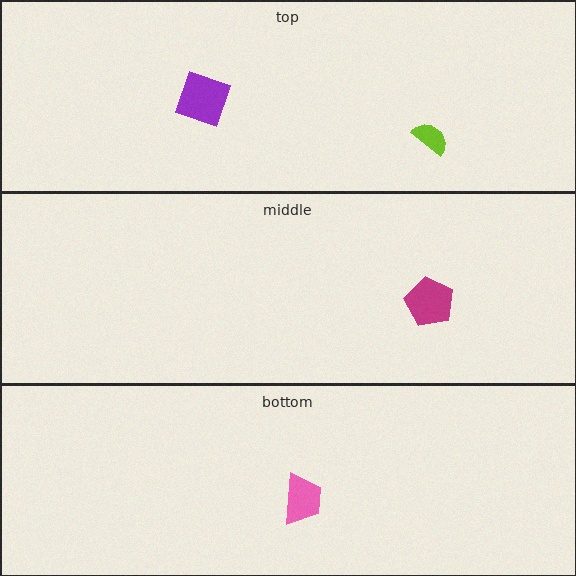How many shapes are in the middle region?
1.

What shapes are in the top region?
The purple diamond, the lime semicircle.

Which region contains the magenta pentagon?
The middle region.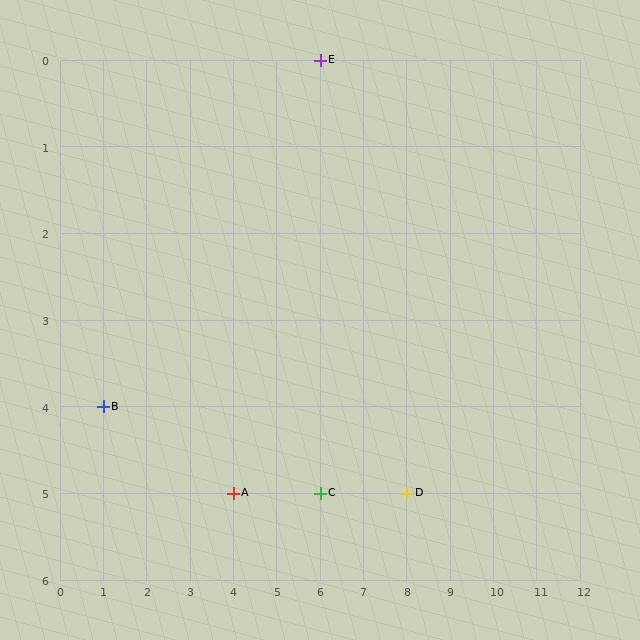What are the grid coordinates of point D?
Point D is at grid coordinates (8, 5).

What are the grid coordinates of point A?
Point A is at grid coordinates (4, 5).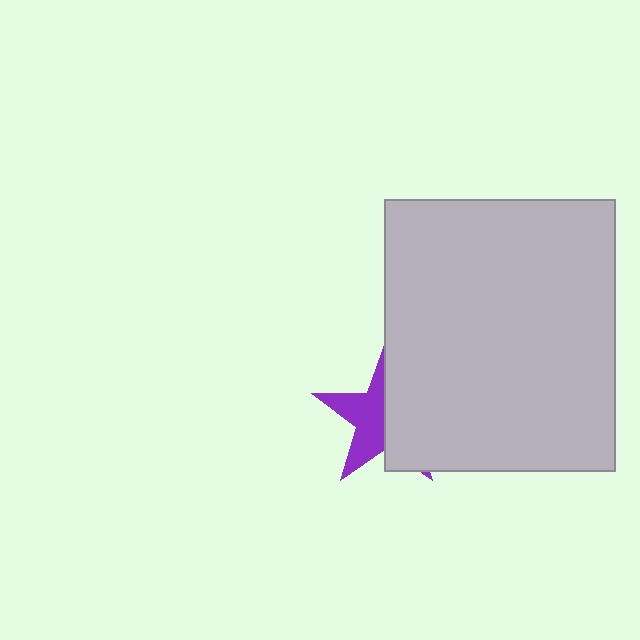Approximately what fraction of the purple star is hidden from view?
Roughly 53% of the purple star is hidden behind the light gray rectangle.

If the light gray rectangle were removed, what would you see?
You would see the complete purple star.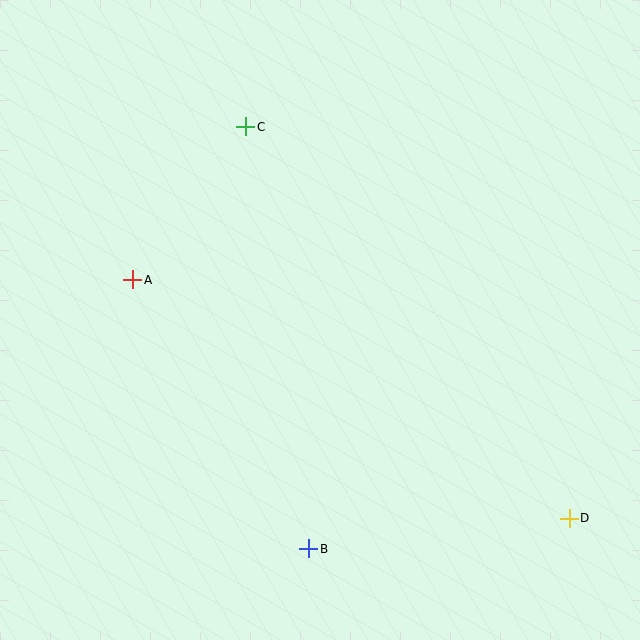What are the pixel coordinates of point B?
Point B is at (309, 549).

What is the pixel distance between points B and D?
The distance between B and D is 262 pixels.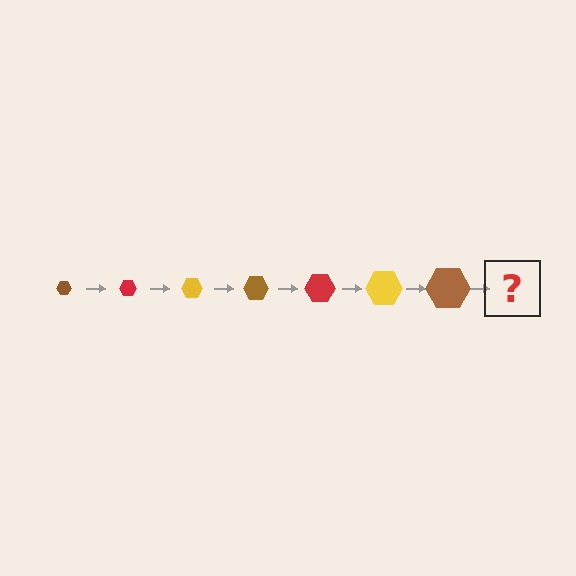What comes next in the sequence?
The next element should be a red hexagon, larger than the previous one.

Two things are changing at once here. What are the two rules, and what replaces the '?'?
The two rules are that the hexagon grows larger each step and the color cycles through brown, red, and yellow. The '?' should be a red hexagon, larger than the previous one.